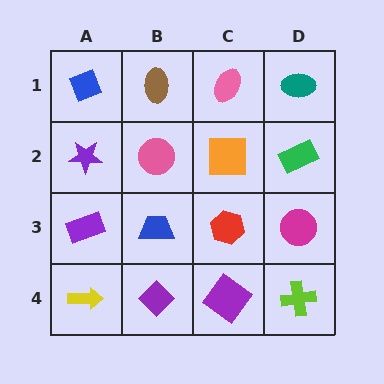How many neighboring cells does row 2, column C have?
4.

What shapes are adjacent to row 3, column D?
A green rectangle (row 2, column D), a lime cross (row 4, column D), a red hexagon (row 3, column C).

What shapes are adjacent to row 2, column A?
A blue diamond (row 1, column A), a purple rectangle (row 3, column A), a pink circle (row 2, column B).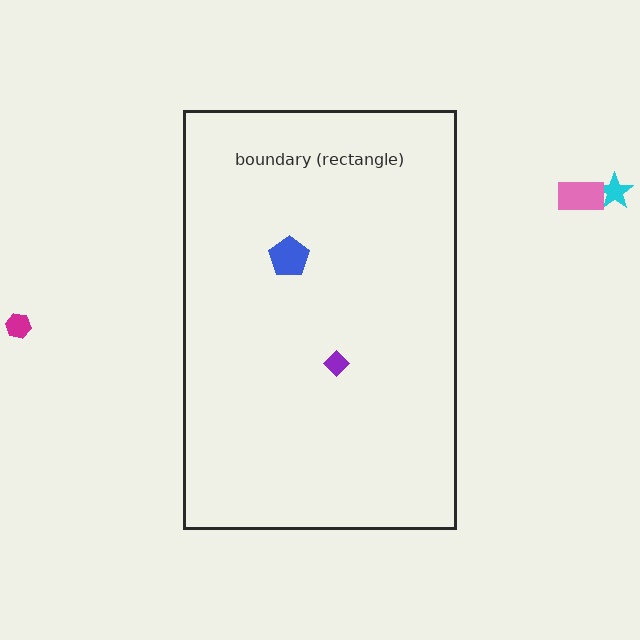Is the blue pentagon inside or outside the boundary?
Inside.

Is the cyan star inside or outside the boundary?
Outside.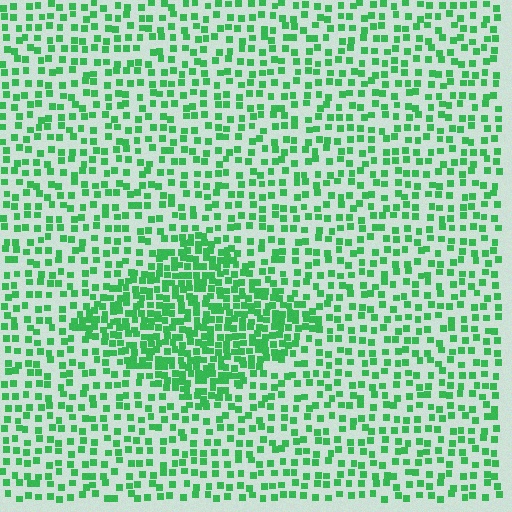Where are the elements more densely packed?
The elements are more densely packed inside the diamond boundary.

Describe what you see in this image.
The image contains small green elements arranged at two different densities. A diamond-shaped region is visible where the elements are more densely packed than the surrounding area.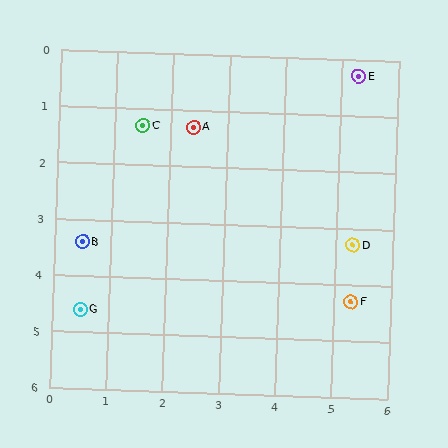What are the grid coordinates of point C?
Point C is at approximately (1.5, 1.3).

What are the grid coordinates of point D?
Point D is at approximately (5.3, 3.3).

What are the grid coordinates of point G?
Point G is at approximately (0.5, 4.6).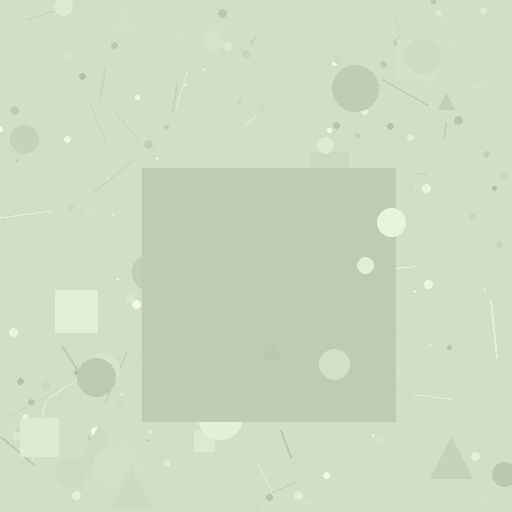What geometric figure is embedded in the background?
A square is embedded in the background.